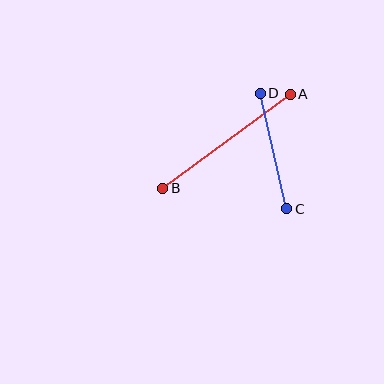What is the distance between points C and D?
The distance is approximately 119 pixels.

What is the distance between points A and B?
The distance is approximately 158 pixels.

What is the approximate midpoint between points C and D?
The midpoint is at approximately (273, 151) pixels.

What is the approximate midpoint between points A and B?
The midpoint is at approximately (226, 141) pixels.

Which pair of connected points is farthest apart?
Points A and B are farthest apart.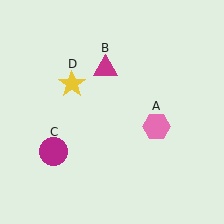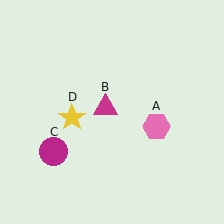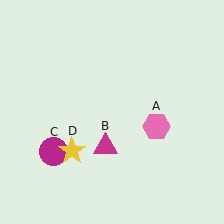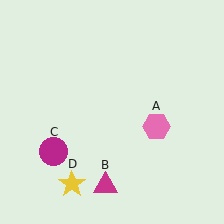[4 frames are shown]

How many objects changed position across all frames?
2 objects changed position: magenta triangle (object B), yellow star (object D).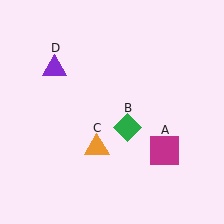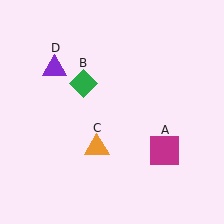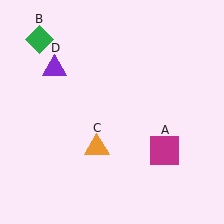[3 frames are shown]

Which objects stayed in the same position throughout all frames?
Magenta square (object A) and orange triangle (object C) and purple triangle (object D) remained stationary.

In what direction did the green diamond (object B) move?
The green diamond (object B) moved up and to the left.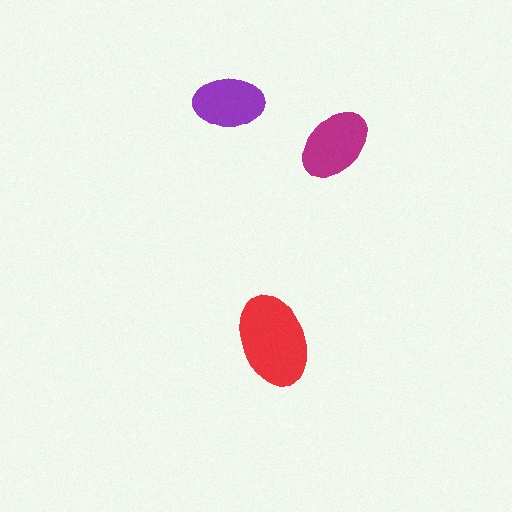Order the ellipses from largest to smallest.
the red one, the magenta one, the purple one.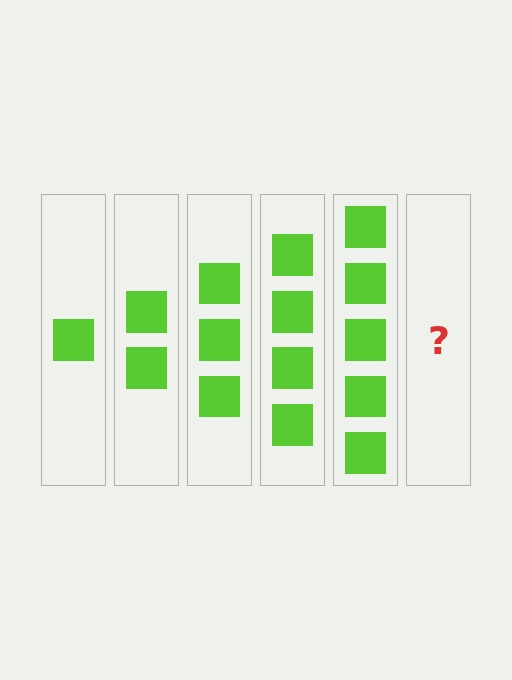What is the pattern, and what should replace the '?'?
The pattern is that each step adds one more square. The '?' should be 6 squares.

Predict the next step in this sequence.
The next step is 6 squares.